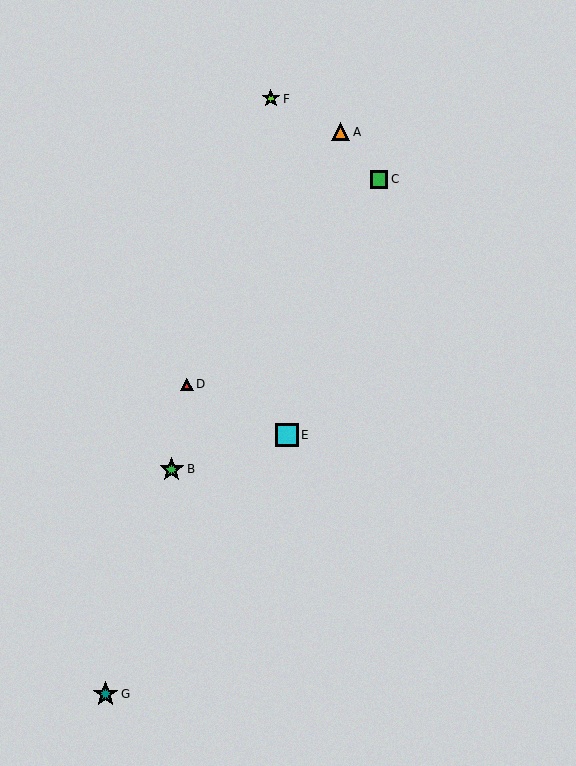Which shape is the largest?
The teal star (labeled G) is the largest.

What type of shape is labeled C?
Shape C is a green square.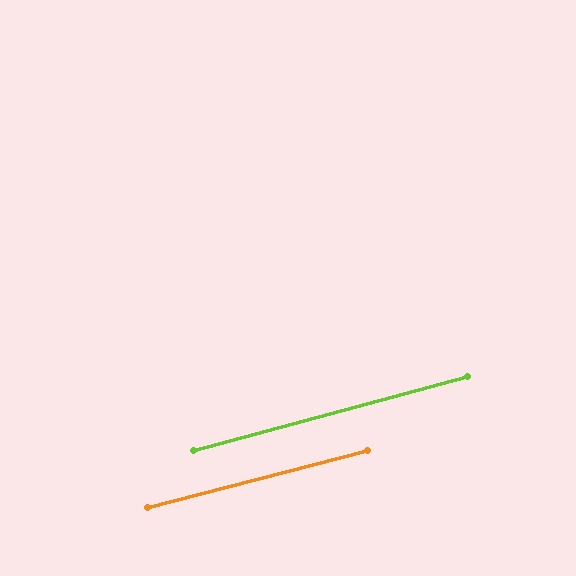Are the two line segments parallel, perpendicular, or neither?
Parallel — their directions differ by only 0.5°.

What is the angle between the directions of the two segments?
Approximately 0 degrees.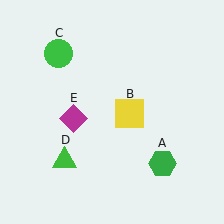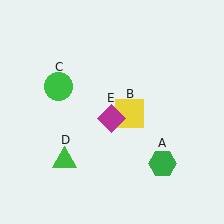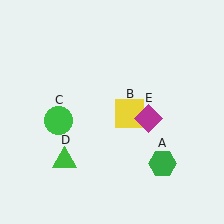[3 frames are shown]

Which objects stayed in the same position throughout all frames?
Green hexagon (object A) and yellow square (object B) and green triangle (object D) remained stationary.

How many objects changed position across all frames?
2 objects changed position: green circle (object C), magenta diamond (object E).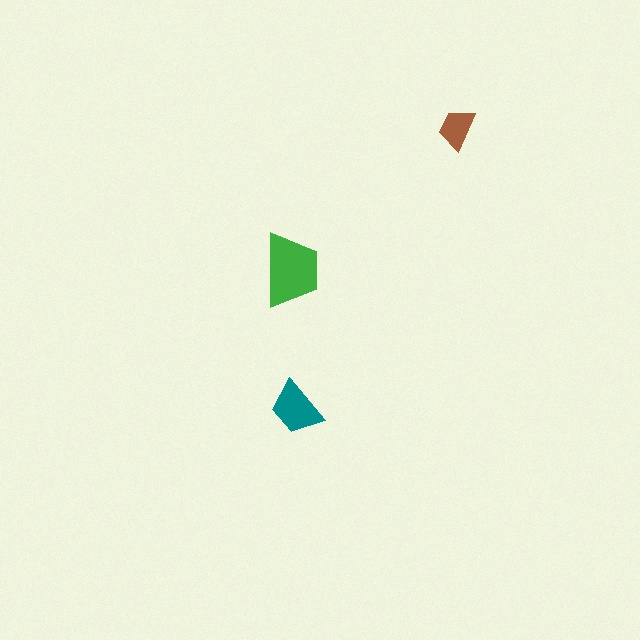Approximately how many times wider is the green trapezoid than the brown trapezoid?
About 2 times wider.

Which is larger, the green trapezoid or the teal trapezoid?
The green one.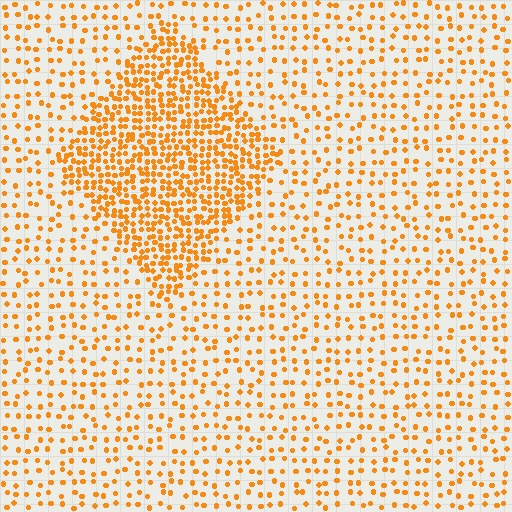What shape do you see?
I see a diamond.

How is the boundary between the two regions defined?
The boundary is defined by a change in element density (approximately 2.6x ratio). All elements are the same color, size, and shape.